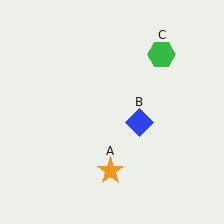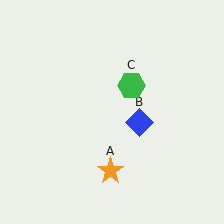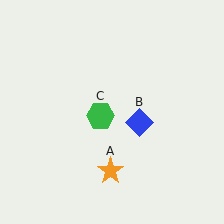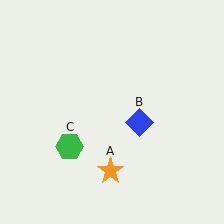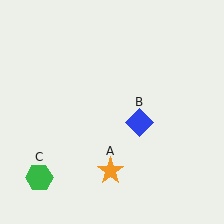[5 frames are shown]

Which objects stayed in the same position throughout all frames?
Orange star (object A) and blue diamond (object B) remained stationary.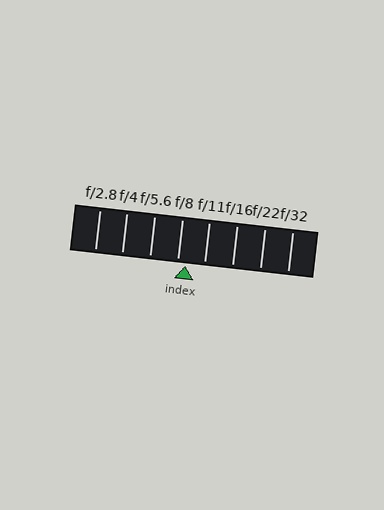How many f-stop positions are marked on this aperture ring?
There are 8 f-stop positions marked.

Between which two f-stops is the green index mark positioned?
The index mark is between f/8 and f/11.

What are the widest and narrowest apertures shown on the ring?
The widest aperture shown is f/2.8 and the narrowest is f/32.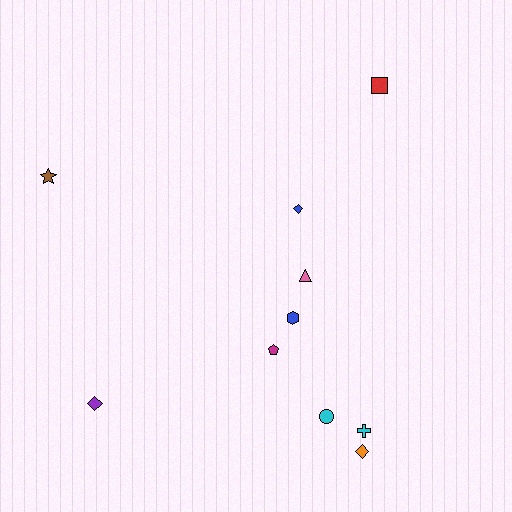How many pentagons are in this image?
There is 1 pentagon.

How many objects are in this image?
There are 10 objects.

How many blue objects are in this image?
There are 2 blue objects.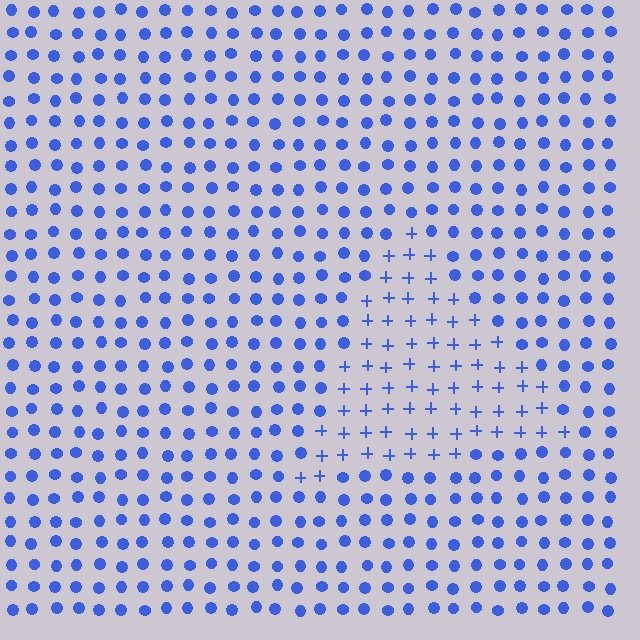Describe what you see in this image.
The image is filled with small blue elements arranged in a uniform grid. A triangle-shaped region contains plus signs, while the surrounding area contains circles. The boundary is defined purely by the change in element shape.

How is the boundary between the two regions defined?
The boundary is defined by a change in element shape: plus signs inside vs. circles outside. All elements share the same color and spacing.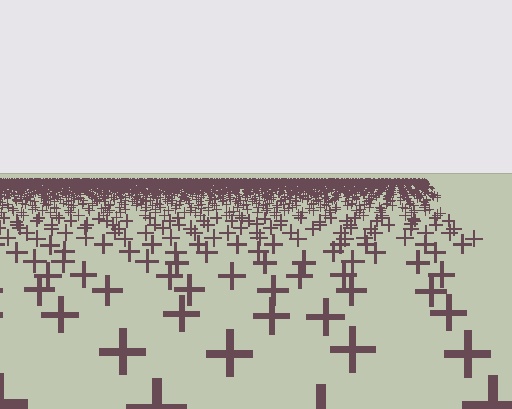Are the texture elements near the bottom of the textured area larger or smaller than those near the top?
Larger. Near the bottom, elements are closer to the viewer and appear at a bigger on-screen size.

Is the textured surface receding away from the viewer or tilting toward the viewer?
The surface is receding away from the viewer. Texture elements get smaller and denser toward the top.